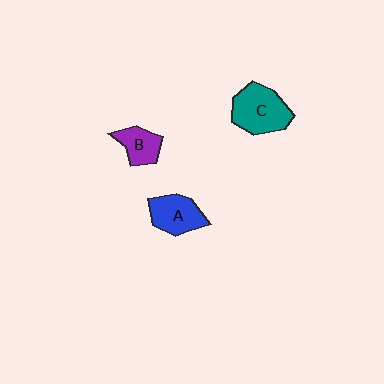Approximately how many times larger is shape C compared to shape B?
Approximately 1.8 times.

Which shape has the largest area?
Shape C (teal).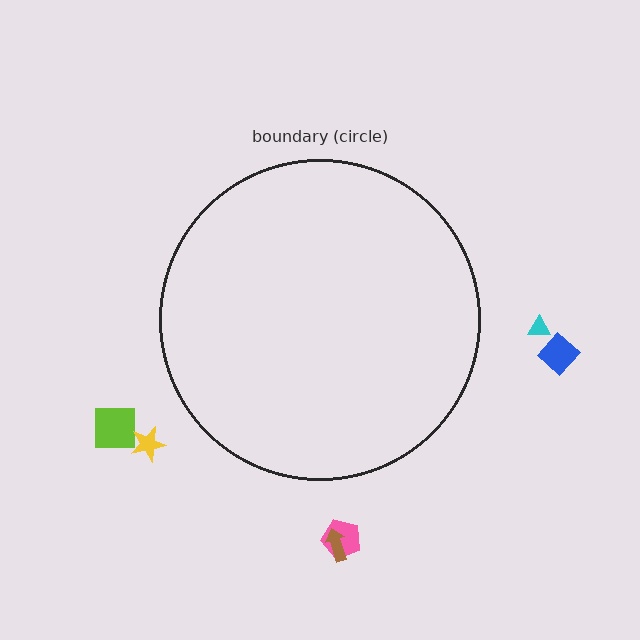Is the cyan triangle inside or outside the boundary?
Outside.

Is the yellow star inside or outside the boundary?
Outside.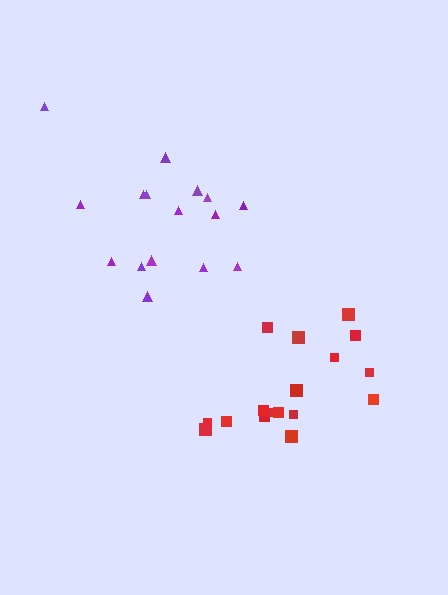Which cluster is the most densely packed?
Red.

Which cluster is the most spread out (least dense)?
Purple.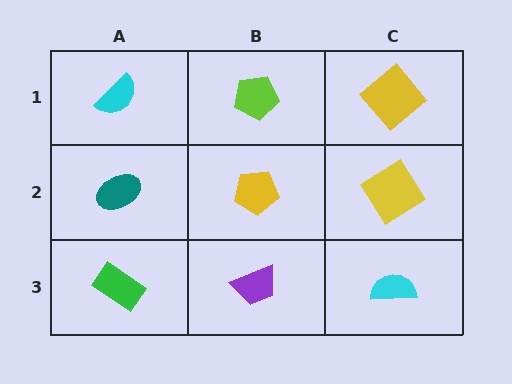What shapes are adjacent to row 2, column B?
A lime pentagon (row 1, column B), a purple trapezoid (row 3, column B), a teal ellipse (row 2, column A), a yellow diamond (row 2, column C).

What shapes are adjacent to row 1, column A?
A teal ellipse (row 2, column A), a lime pentagon (row 1, column B).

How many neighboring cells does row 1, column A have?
2.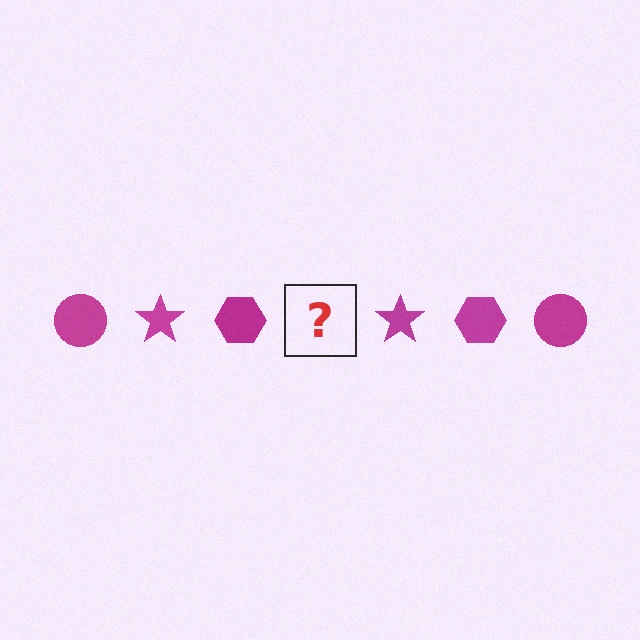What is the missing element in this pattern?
The missing element is a magenta circle.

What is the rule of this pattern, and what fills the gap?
The rule is that the pattern cycles through circle, star, hexagon shapes in magenta. The gap should be filled with a magenta circle.